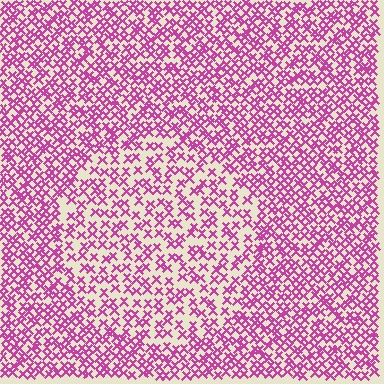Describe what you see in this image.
The image contains small magenta elements arranged at two different densities. A circle-shaped region is visible where the elements are less densely packed than the surrounding area.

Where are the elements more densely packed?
The elements are more densely packed outside the circle boundary.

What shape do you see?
I see a circle.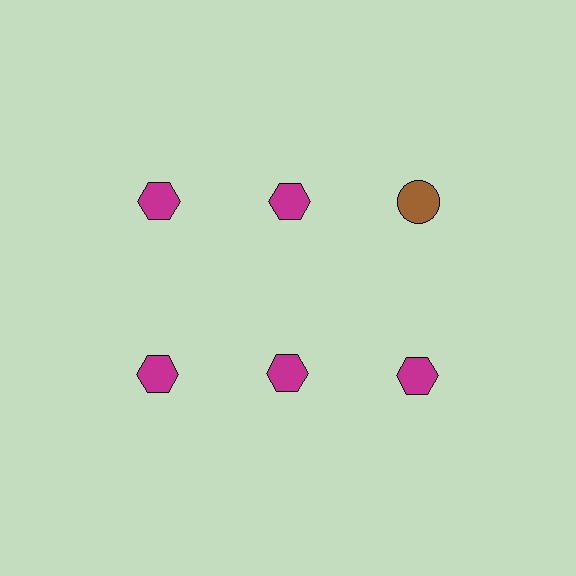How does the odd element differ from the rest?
It differs in both color (brown instead of magenta) and shape (circle instead of hexagon).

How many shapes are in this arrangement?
There are 6 shapes arranged in a grid pattern.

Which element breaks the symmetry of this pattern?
The brown circle in the top row, center column breaks the symmetry. All other shapes are magenta hexagons.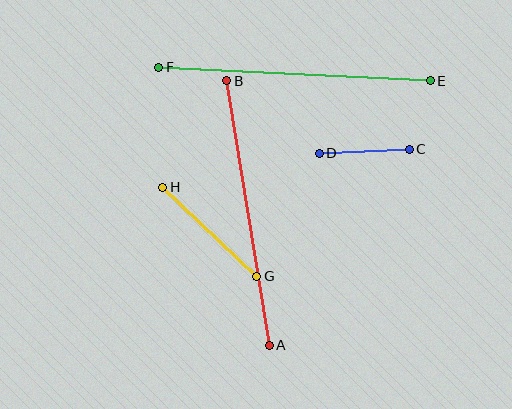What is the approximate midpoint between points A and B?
The midpoint is at approximately (248, 213) pixels.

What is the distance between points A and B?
The distance is approximately 268 pixels.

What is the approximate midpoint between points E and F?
The midpoint is at approximately (294, 74) pixels.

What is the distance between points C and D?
The distance is approximately 90 pixels.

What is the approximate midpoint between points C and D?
The midpoint is at approximately (364, 151) pixels.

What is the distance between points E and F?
The distance is approximately 272 pixels.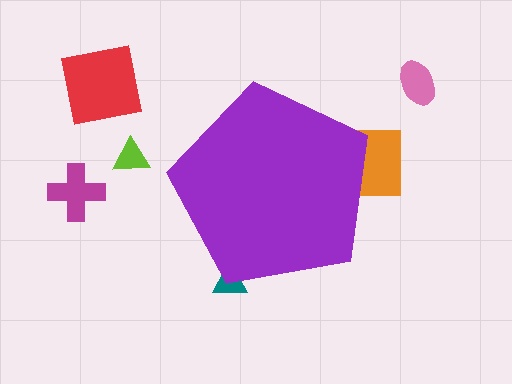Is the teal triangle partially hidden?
Yes, the teal triangle is partially hidden behind the purple pentagon.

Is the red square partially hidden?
No, the red square is fully visible.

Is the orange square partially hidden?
Yes, the orange square is partially hidden behind the purple pentagon.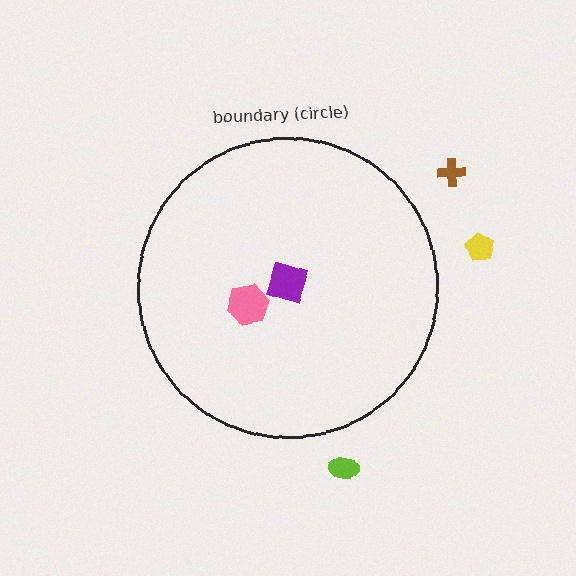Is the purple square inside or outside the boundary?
Inside.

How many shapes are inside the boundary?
2 inside, 3 outside.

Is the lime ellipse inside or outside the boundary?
Outside.